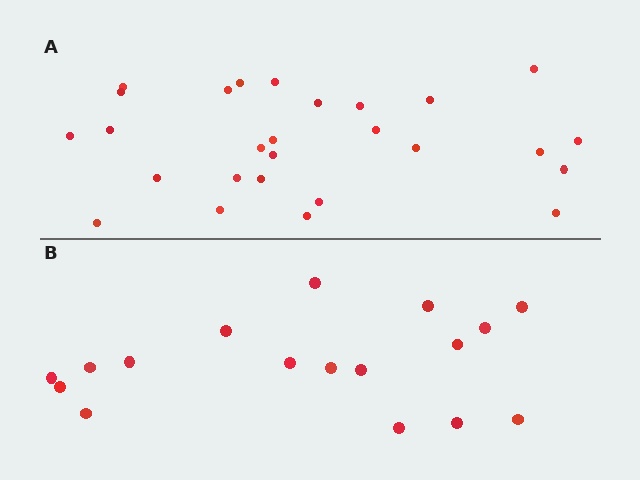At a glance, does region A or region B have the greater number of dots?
Region A (the top region) has more dots.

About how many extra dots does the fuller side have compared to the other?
Region A has roughly 10 or so more dots than region B.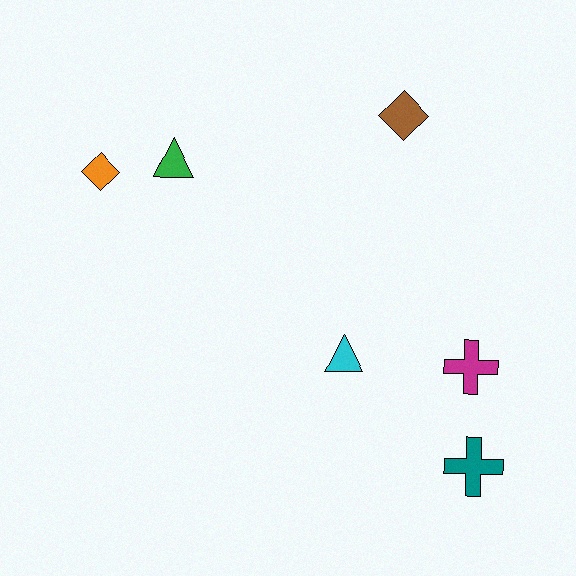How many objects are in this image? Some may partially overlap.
There are 6 objects.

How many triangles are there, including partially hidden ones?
There are 2 triangles.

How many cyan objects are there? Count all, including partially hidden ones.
There is 1 cyan object.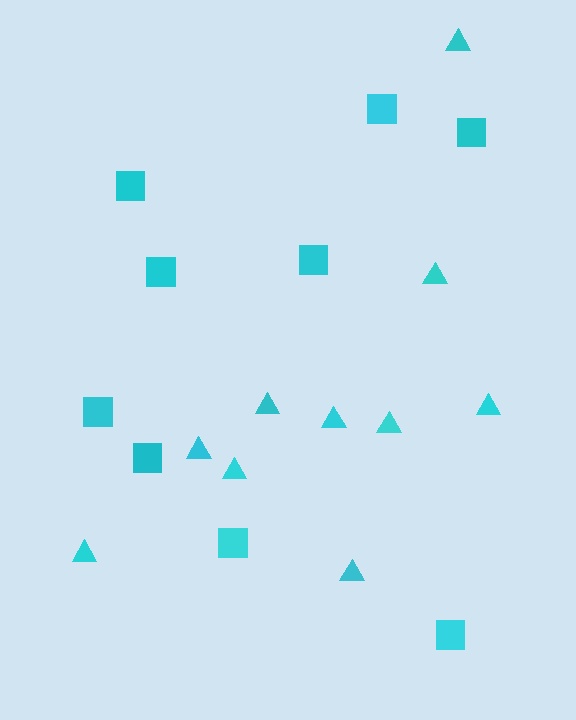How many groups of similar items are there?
There are 2 groups: one group of squares (9) and one group of triangles (10).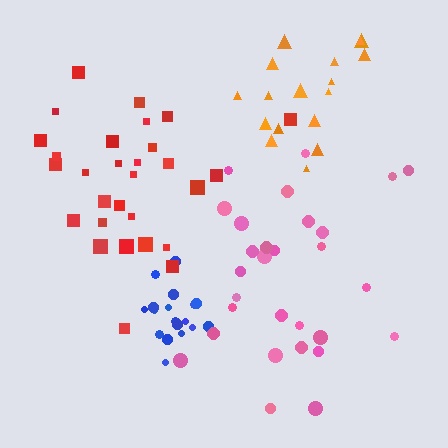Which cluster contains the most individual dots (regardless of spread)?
Red (29).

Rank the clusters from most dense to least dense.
blue, pink, orange, red.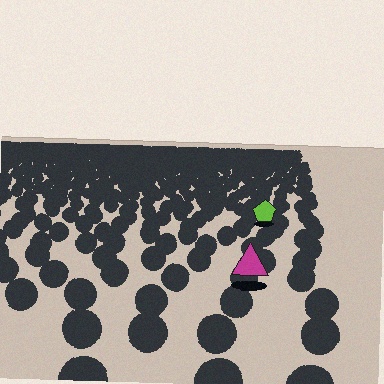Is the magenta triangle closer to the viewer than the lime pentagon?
Yes. The magenta triangle is closer — you can tell from the texture gradient: the ground texture is coarser near it.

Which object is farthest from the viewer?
The lime pentagon is farthest from the viewer. It appears smaller and the ground texture around it is denser.